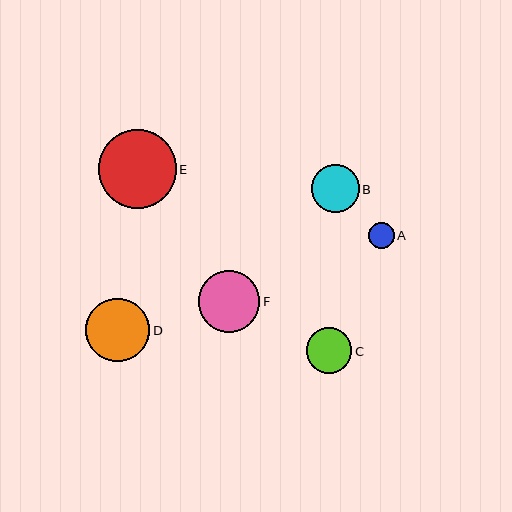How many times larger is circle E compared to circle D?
Circle E is approximately 1.2 times the size of circle D.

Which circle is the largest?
Circle E is the largest with a size of approximately 78 pixels.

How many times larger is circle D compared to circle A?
Circle D is approximately 2.5 times the size of circle A.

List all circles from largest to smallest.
From largest to smallest: E, D, F, B, C, A.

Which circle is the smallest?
Circle A is the smallest with a size of approximately 26 pixels.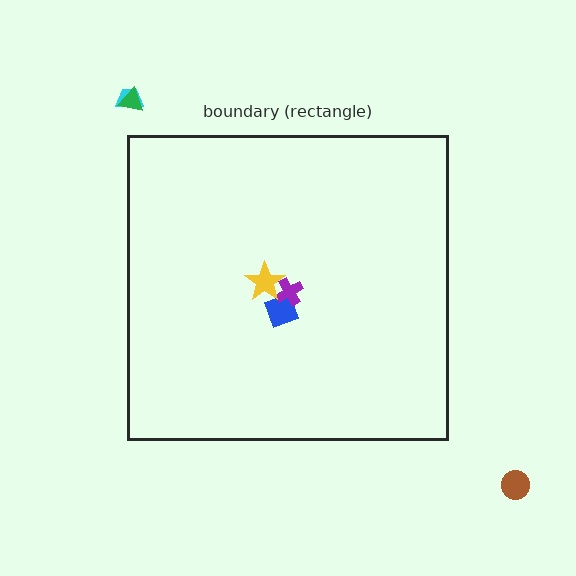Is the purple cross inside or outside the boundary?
Inside.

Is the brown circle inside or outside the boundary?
Outside.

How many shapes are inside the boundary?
3 inside, 3 outside.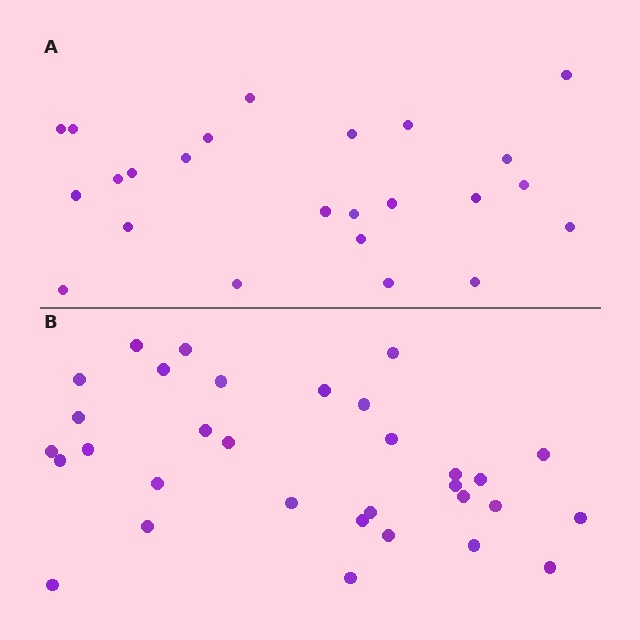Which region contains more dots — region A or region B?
Region B (the bottom region) has more dots.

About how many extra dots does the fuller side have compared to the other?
Region B has roughly 8 or so more dots than region A.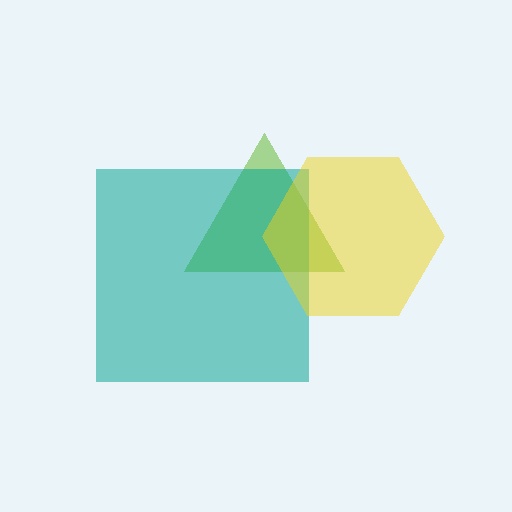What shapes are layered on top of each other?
The layered shapes are: a lime triangle, a teal square, a yellow hexagon.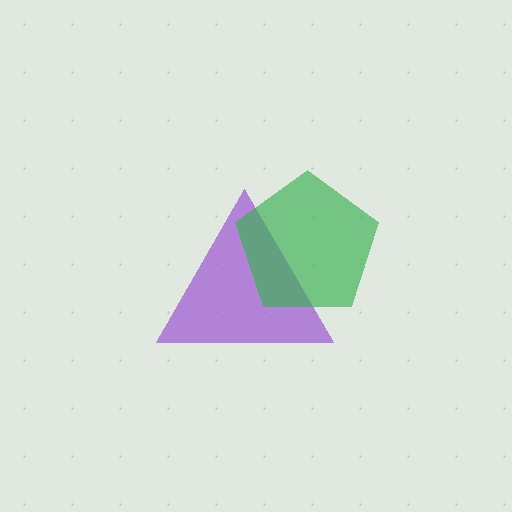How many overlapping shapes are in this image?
There are 2 overlapping shapes in the image.